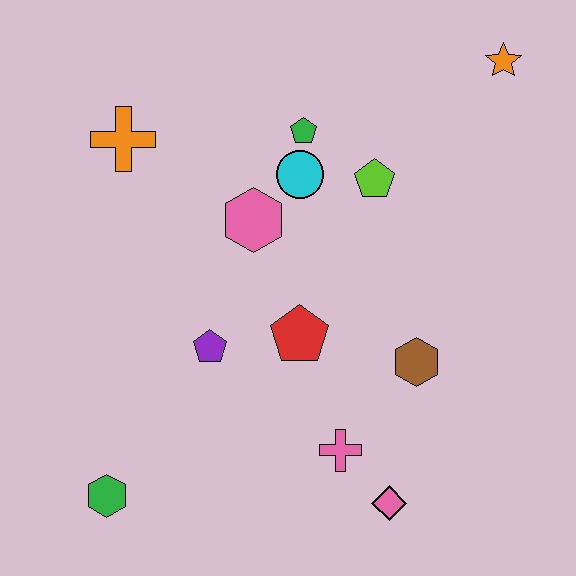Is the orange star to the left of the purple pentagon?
No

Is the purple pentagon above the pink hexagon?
No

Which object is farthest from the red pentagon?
The orange star is farthest from the red pentagon.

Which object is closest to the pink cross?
The pink diamond is closest to the pink cross.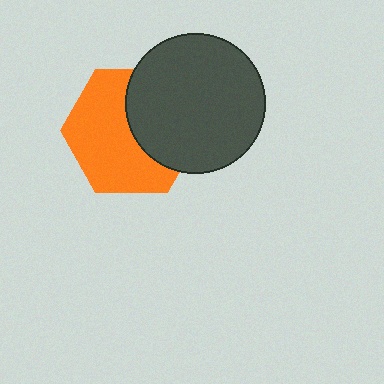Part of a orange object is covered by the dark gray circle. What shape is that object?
It is a hexagon.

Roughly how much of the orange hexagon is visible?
About half of it is visible (roughly 59%).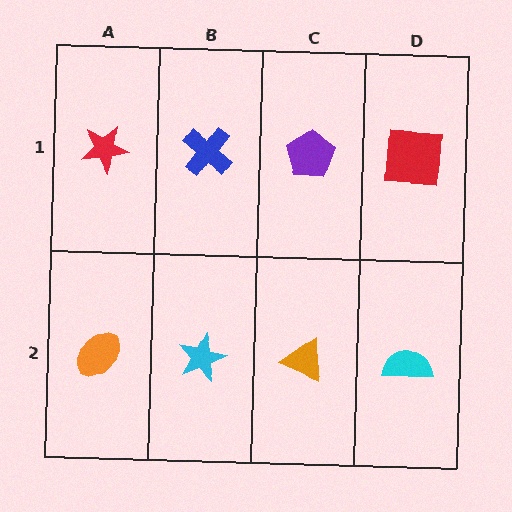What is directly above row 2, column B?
A blue cross.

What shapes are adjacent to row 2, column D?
A red square (row 1, column D), an orange triangle (row 2, column C).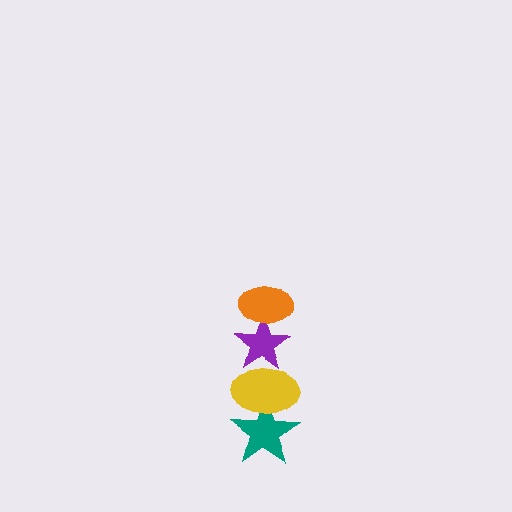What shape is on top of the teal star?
The yellow ellipse is on top of the teal star.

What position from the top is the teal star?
The teal star is 4th from the top.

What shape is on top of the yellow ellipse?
The purple star is on top of the yellow ellipse.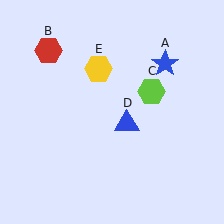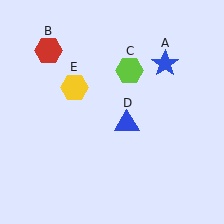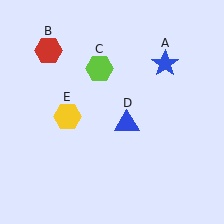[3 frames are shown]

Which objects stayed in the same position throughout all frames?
Blue star (object A) and red hexagon (object B) and blue triangle (object D) remained stationary.